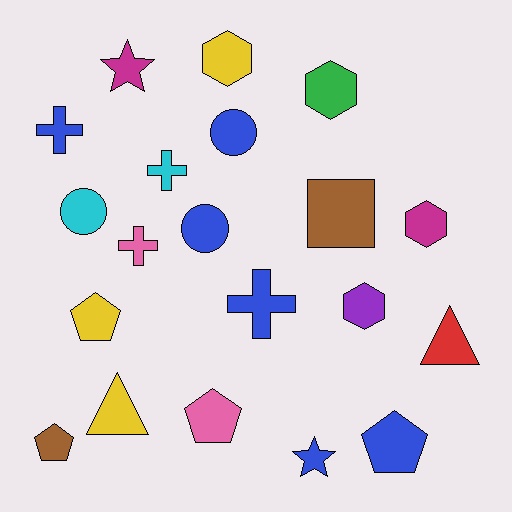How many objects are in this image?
There are 20 objects.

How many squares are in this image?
There is 1 square.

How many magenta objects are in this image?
There are 2 magenta objects.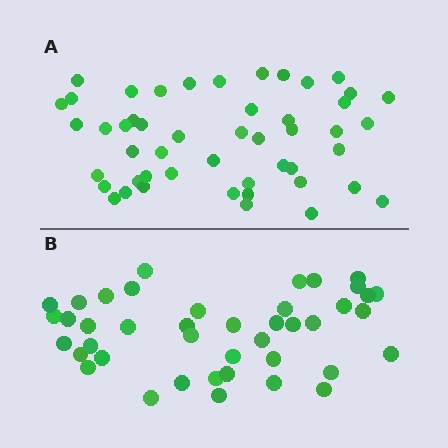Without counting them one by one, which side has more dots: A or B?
Region A (the top region) has more dots.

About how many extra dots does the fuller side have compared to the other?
Region A has roughly 8 or so more dots than region B.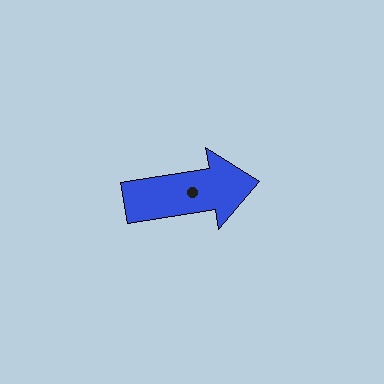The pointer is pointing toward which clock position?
Roughly 3 o'clock.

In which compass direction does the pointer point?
East.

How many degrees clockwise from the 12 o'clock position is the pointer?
Approximately 81 degrees.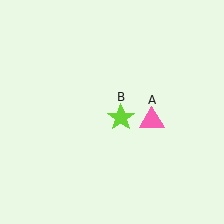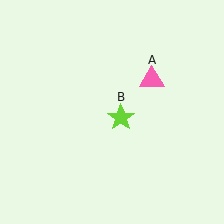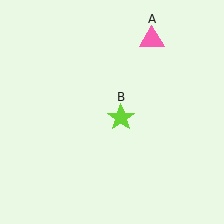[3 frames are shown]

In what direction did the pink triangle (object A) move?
The pink triangle (object A) moved up.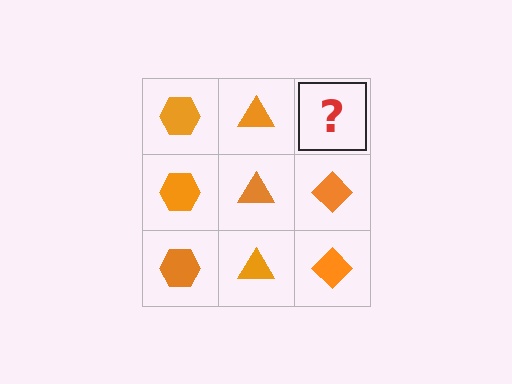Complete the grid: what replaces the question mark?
The question mark should be replaced with an orange diamond.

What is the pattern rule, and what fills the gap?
The rule is that each column has a consistent shape. The gap should be filled with an orange diamond.